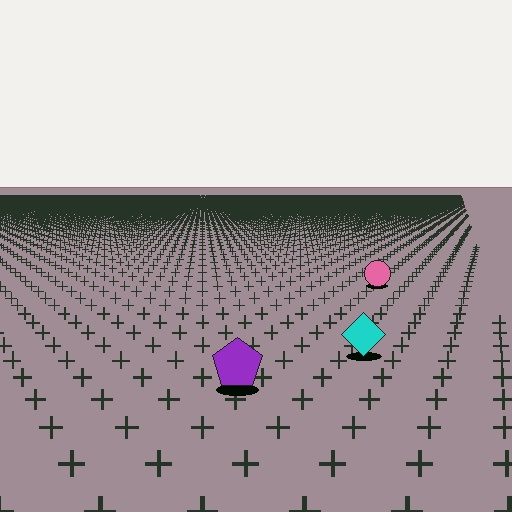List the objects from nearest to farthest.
From nearest to farthest: the purple pentagon, the cyan diamond, the pink circle.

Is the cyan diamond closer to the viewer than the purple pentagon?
No. The purple pentagon is closer — you can tell from the texture gradient: the ground texture is coarser near it.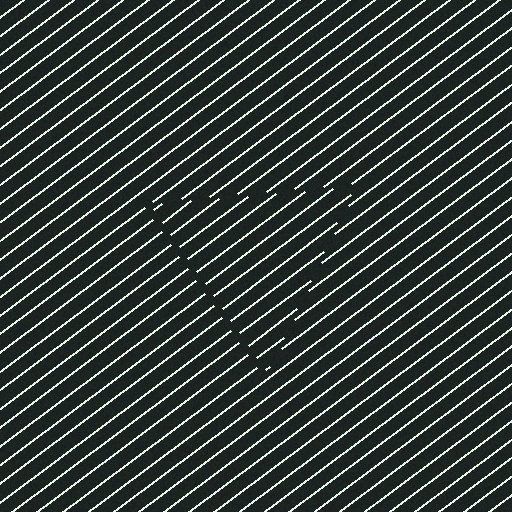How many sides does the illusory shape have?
3 sides — the line-ends trace a triangle.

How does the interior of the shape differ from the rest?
The interior of the shape contains the same grating, shifted by half a period — the contour is defined by the phase discontinuity where line-ends from the inner and outer gratings abut.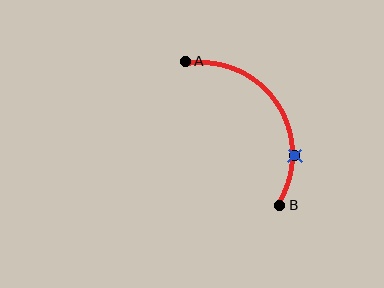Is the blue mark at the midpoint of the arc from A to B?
No. The blue mark lies on the arc but is closer to endpoint B. The arc midpoint would be at the point on the curve equidistant along the arc from both A and B.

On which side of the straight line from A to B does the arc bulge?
The arc bulges to the right of the straight line connecting A and B.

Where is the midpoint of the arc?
The arc midpoint is the point on the curve farthest from the straight line joining A and B. It sits to the right of that line.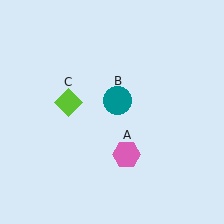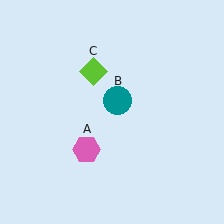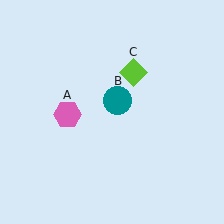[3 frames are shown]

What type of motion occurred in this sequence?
The pink hexagon (object A), lime diamond (object C) rotated clockwise around the center of the scene.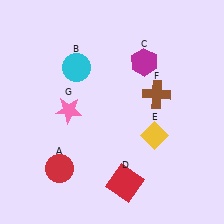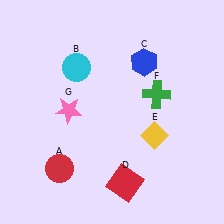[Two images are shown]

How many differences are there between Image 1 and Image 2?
There are 2 differences between the two images.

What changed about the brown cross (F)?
In Image 1, F is brown. In Image 2, it changed to green.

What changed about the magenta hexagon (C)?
In Image 1, C is magenta. In Image 2, it changed to blue.